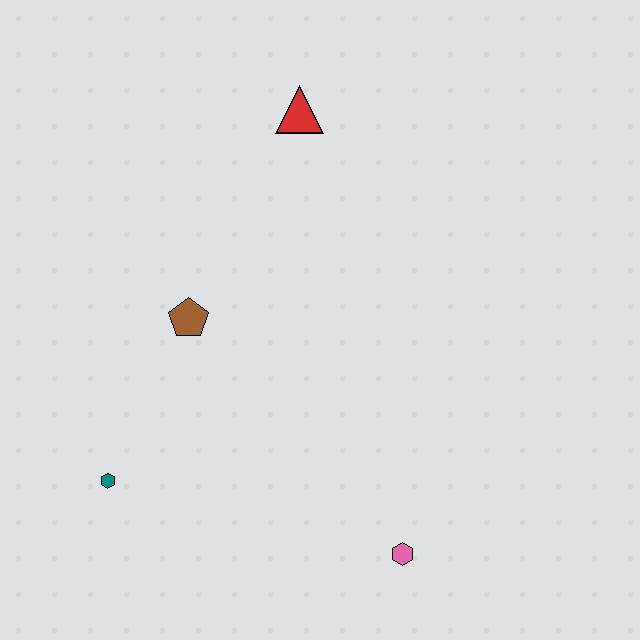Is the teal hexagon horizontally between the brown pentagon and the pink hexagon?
No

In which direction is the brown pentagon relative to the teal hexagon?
The brown pentagon is above the teal hexagon.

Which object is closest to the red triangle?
The brown pentagon is closest to the red triangle.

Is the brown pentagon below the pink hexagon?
No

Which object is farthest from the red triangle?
The pink hexagon is farthest from the red triangle.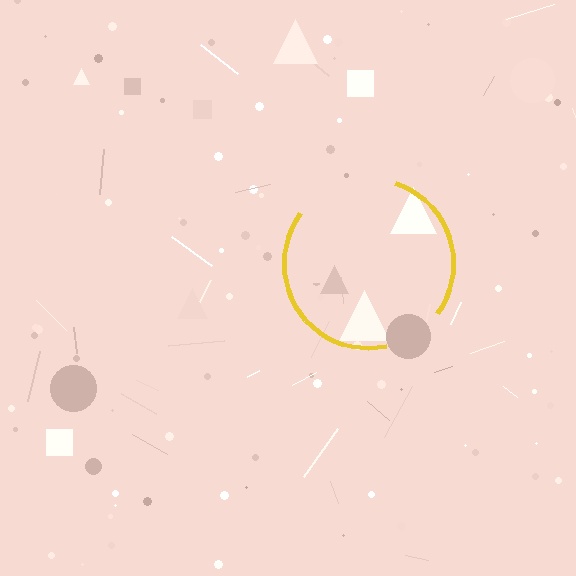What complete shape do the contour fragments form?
The contour fragments form a circle.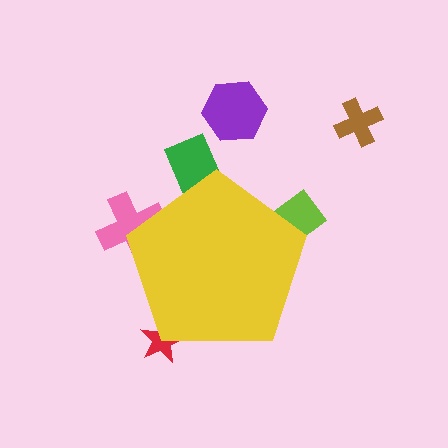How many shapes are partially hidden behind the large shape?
4 shapes are partially hidden.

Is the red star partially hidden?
Yes, the red star is partially hidden behind the yellow pentagon.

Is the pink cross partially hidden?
Yes, the pink cross is partially hidden behind the yellow pentagon.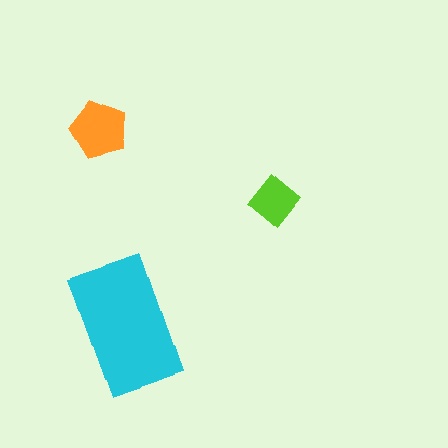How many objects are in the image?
There are 3 objects in the image.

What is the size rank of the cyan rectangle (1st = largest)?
1st.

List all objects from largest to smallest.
The cyan rectangle, the orange pentagon, the lime diamond.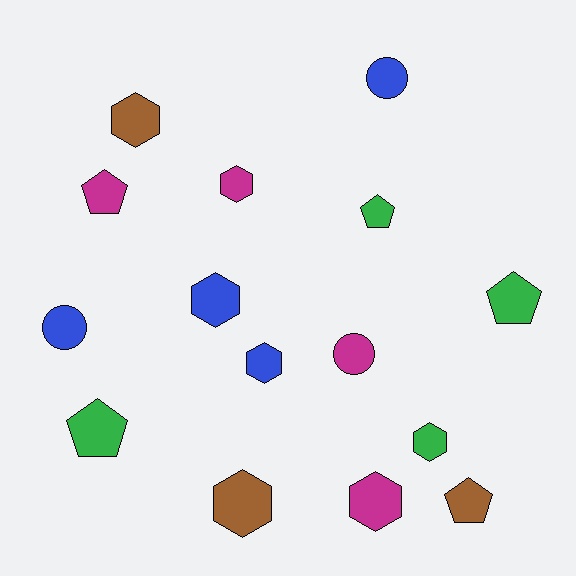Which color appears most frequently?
Magenta, with 4 objects.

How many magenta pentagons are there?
There is 1 magenta pentagon.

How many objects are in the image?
There are 15 objects.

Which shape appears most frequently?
Hexagon, with 7 objects.